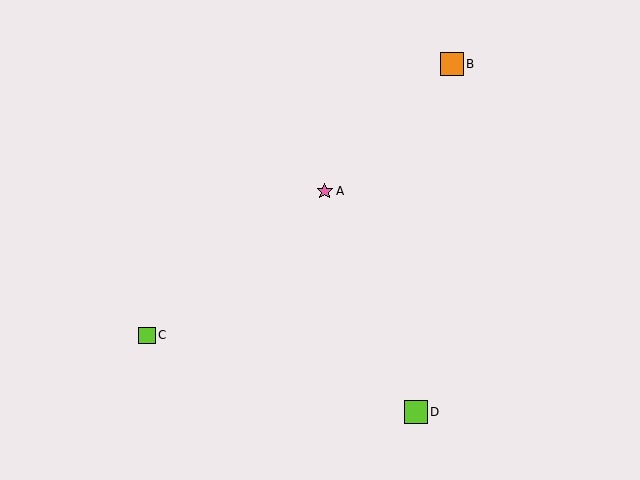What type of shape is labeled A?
Shape A is a pink star.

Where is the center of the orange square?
The center of the orange square is at (452, 64).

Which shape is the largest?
The orange square (labeled B) is the largest.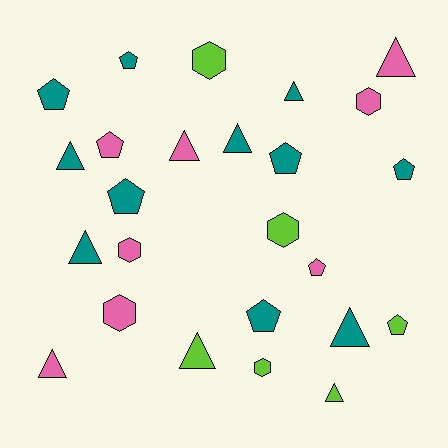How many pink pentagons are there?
There are 2 pink pentagons.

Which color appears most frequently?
Teal, with 11 objects.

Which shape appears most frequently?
Triangle, with 10 objects.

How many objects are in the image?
There are 25 objects.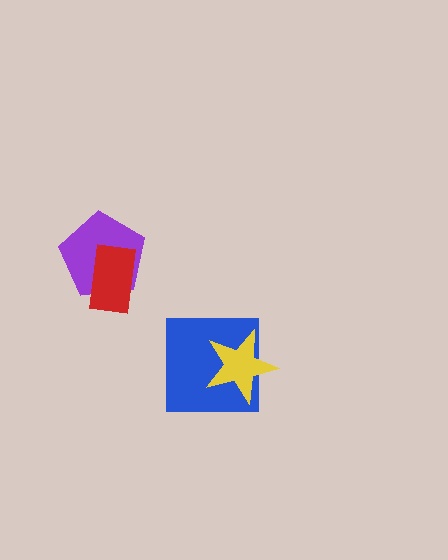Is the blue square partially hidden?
Yes, it is partially covered by another shape.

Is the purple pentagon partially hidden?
Yes, it is partially covered by another shape.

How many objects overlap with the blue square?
1 object overlaps with the blue square.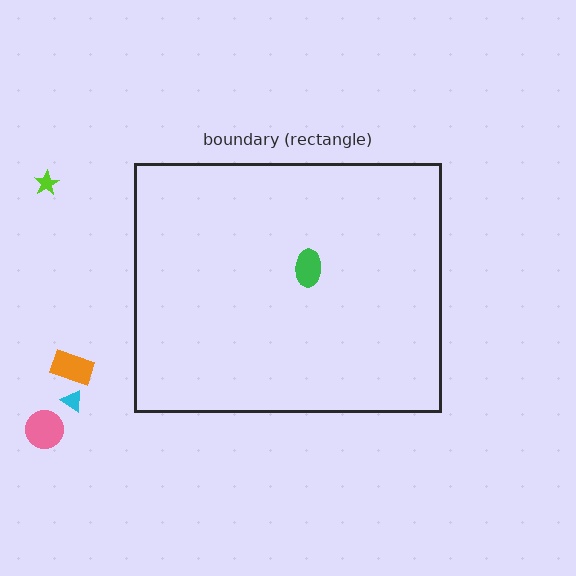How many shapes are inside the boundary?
1 inside, 4 outside.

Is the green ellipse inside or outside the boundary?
Inside.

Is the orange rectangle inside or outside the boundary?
Outside.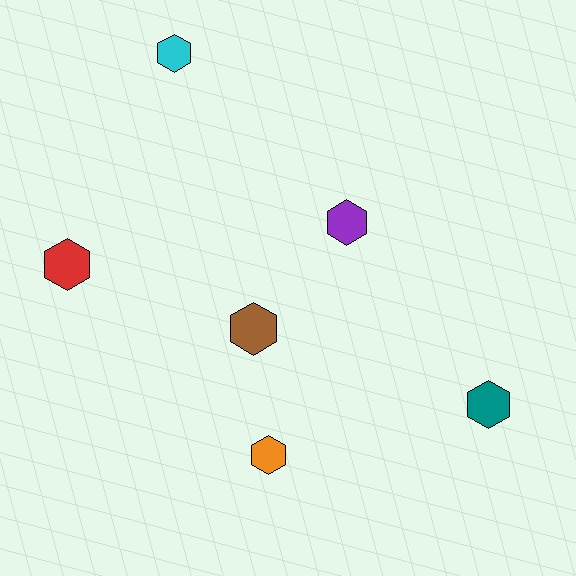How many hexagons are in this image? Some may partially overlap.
There are 6 hexagons.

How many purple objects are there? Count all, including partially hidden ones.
There is 1 purple object.